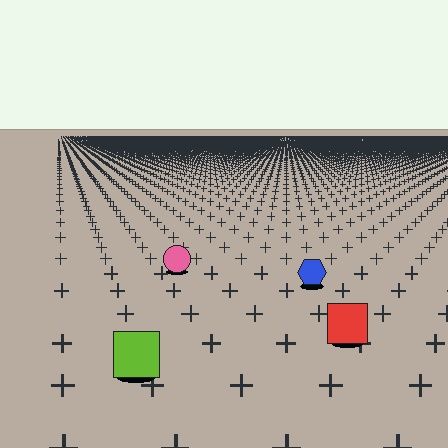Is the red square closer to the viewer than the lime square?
No. The lime square is closer — you can tell from the texture gradient: the ground texture is coarser near it.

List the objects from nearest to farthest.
From nearest to farthest: the lime square, the red square, the blue hexagon, the pink circle.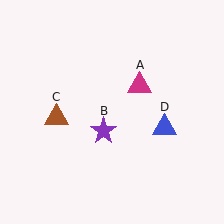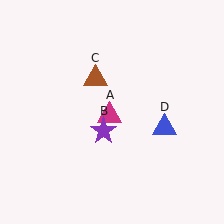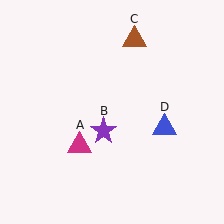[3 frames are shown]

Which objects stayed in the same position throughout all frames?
Purple star (object B) and blue triangle (object D) remained stationary.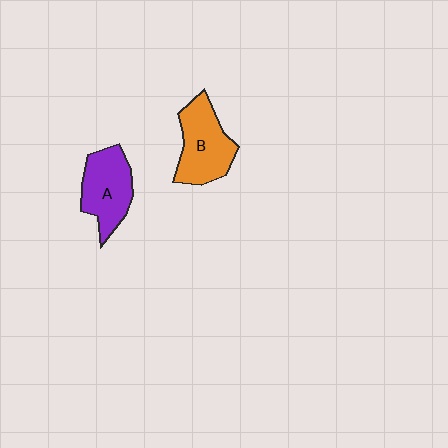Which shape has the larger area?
Shape B (orange).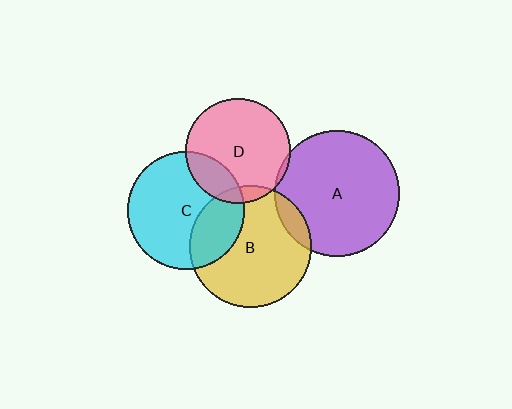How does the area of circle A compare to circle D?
Approximately 1.4 times.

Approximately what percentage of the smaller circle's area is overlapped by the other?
Approximately 10%.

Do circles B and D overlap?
Yes.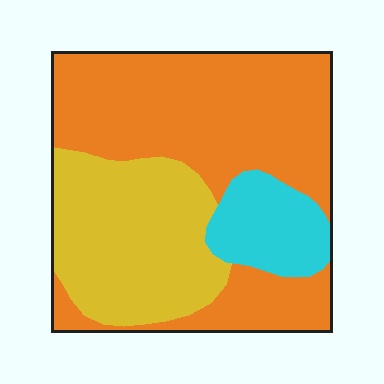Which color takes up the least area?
Cyan, at roughly 10%.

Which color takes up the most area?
Orange, at roughly 55%.